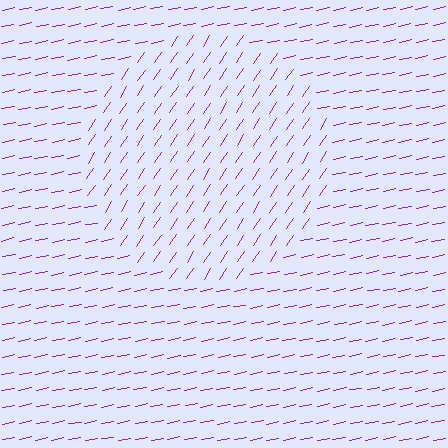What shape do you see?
I see a circle.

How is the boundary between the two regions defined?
The boundary is defined purely by a change in line orientation (approximately 45 degrees difference). All lines are the same color and thickness.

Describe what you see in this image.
The image is filled with small purple line segments. A circle region in the image has lines oriented differently from the surrounding lines, creating a visible texture boundary.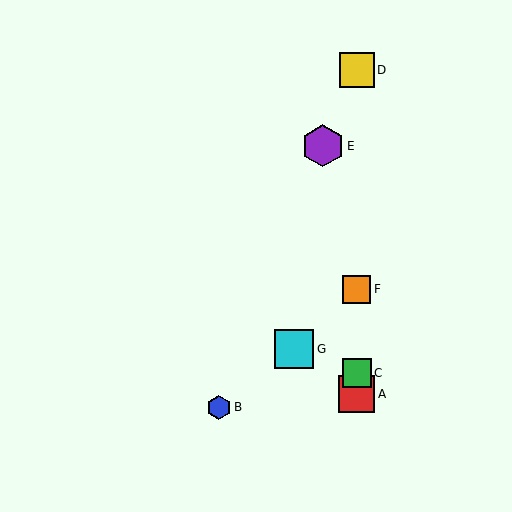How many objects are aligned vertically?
4 objects (A, C, D, F) are aligned vertically.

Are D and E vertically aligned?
No, D is at x≈357 and E is at x≈323.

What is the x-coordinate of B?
Object B is at x≈219.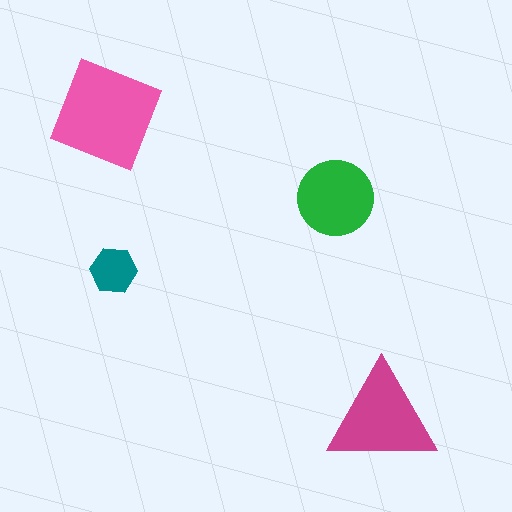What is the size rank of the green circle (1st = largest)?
3rd.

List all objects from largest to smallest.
The pink square, the magenta triangle, the green circle, the teal hexagon.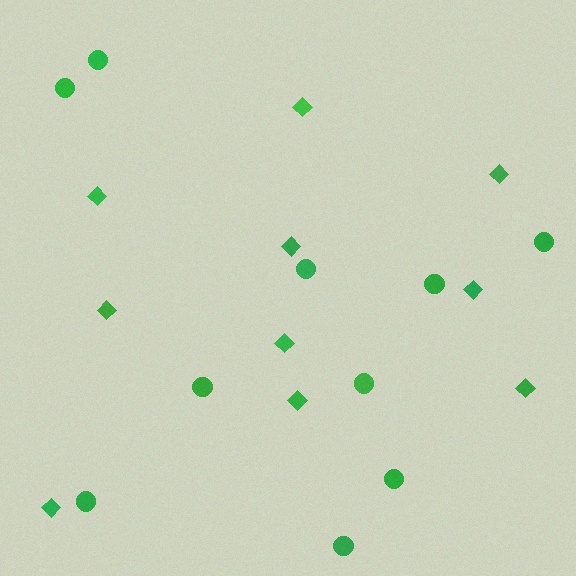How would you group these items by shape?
There are 2 groups: one group of circles (10) and one group of diamonds (10).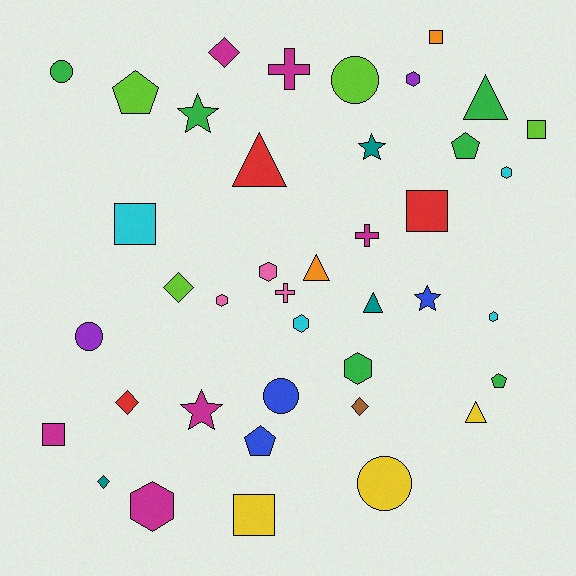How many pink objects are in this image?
There are 3 pink objects.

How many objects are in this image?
There are 40 objects.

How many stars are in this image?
There are 4 stars.